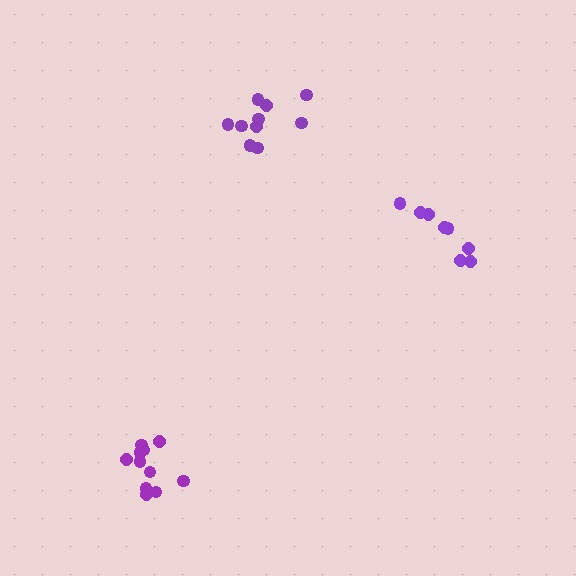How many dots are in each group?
Group 1: 8 dots, Group 2: 10 dots, Group 3: 11 dots (29 total).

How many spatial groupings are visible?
There are 3 spatial groupings.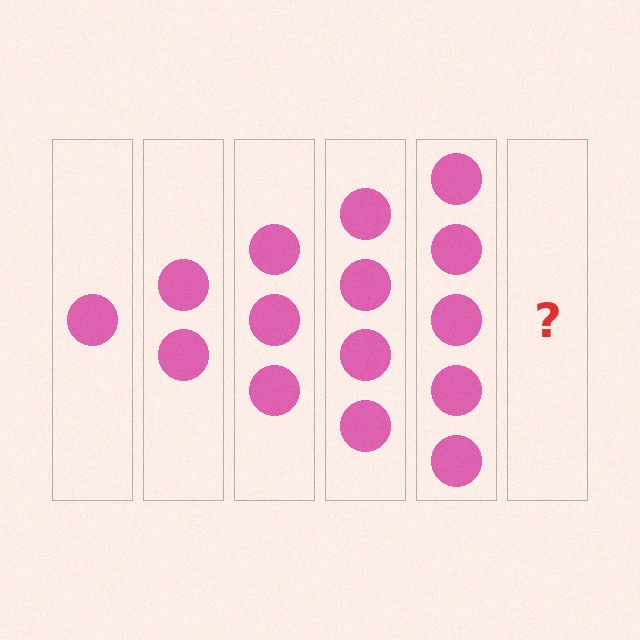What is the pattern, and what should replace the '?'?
The pattern is that each step adds one more circle. The '?' should be 6 circles.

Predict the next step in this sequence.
The next step is 6 circles.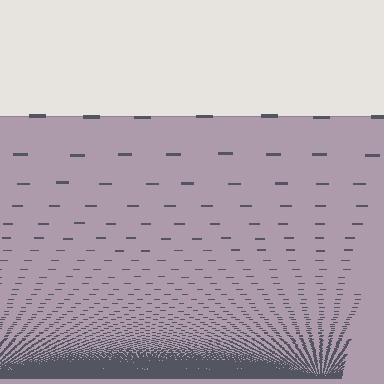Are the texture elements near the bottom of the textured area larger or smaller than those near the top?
Smaller. The gradient is inverted — elements near the bottom are smaller and denser.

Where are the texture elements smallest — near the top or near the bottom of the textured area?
Near the bottom.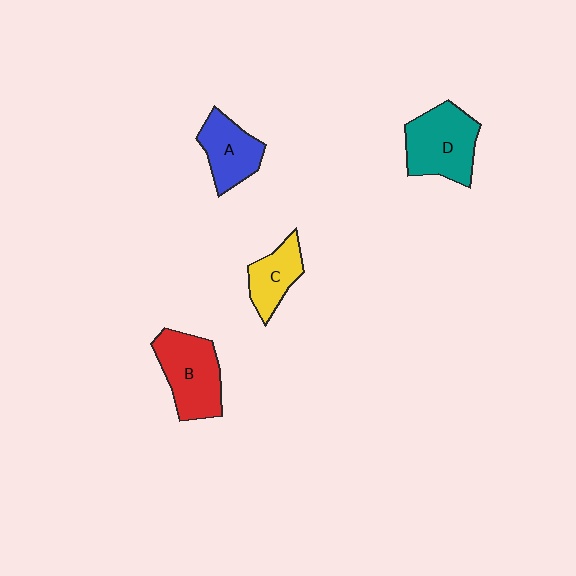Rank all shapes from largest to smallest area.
From largest to smallest: D (teal), B (red), A (blue), C (yellow).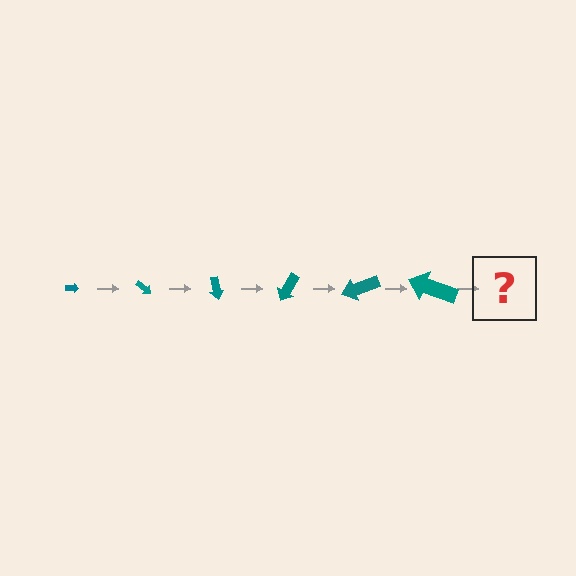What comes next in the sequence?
The next element should be an arrow, larger than the previous one and rotated 240 degrees from the start.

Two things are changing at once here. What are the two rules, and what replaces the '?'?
The two rules are that the arrow grows larger each step and it rotates 40 degrees each step. The '?' should be an arrow, larger than the previous one and rotated 240 degrees from the start.